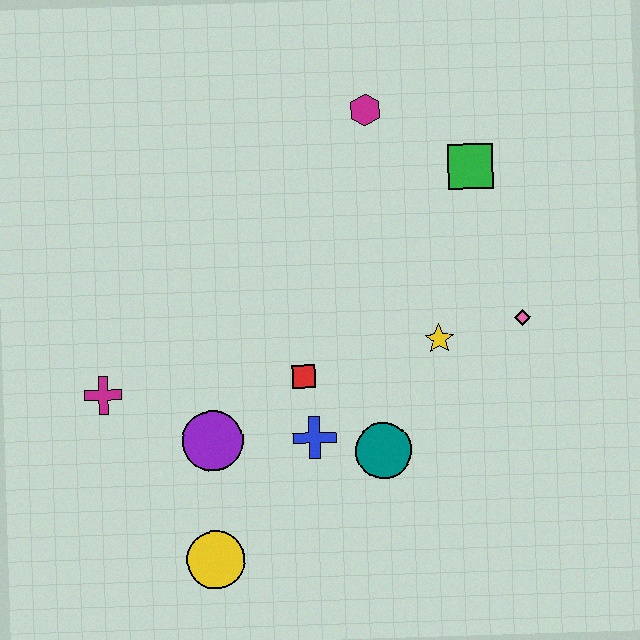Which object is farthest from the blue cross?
The magenta hexagon is farthest from the blue cross.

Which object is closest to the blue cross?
The red square is closest to the blue cross.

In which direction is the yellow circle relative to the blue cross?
The yellow circle is below the blue cross.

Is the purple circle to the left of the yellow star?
Yes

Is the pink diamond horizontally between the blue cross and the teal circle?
No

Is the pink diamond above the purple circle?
Yes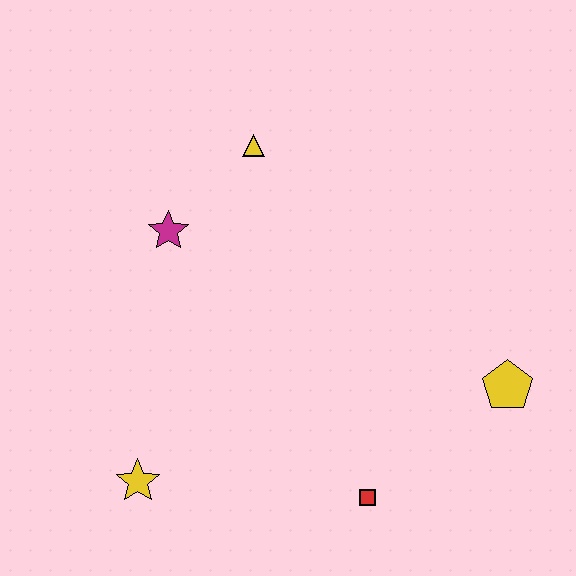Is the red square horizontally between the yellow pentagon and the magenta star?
Yes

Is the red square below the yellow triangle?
Yes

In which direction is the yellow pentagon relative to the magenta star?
The yellow pentagon is to the right of the magenta star.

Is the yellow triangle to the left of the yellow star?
No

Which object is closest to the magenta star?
The yellow triangle is closest to the magenta star.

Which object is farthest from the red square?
The yellow triangle is farthest from the red square.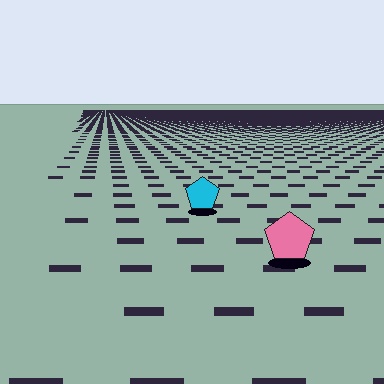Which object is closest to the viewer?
The pink pentagon is closest. The texture marks near it are larger and more spread out.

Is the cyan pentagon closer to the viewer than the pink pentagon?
No. The pink pentagon is closer — you can tell from the texture gradient: the ground texture is coarser near it.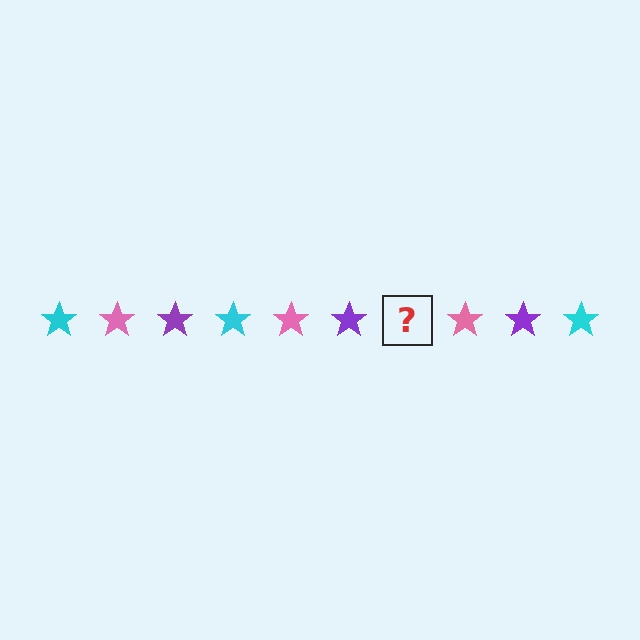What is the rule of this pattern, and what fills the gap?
The rule is that the pattern cycles through cyan, pink, purple stars. The gap should be filled with a cyan star.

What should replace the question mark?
The question mark should be replaced with a cyan star.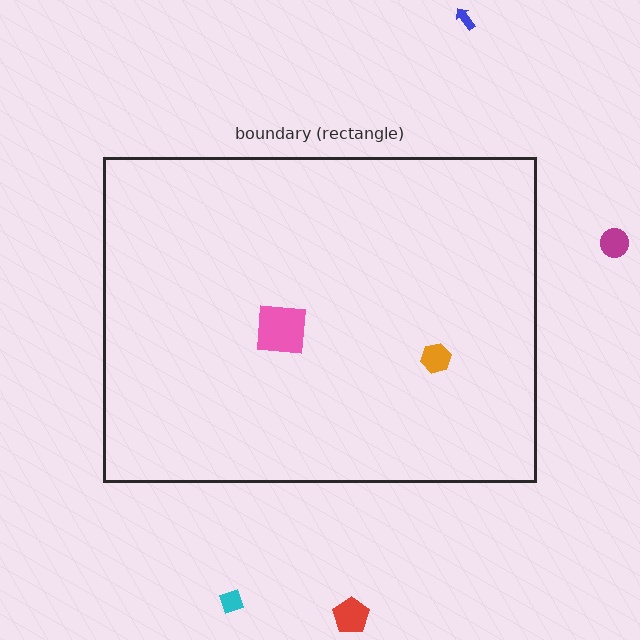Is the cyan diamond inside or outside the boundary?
Outside.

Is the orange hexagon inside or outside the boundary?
Inside.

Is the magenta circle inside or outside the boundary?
Outside.